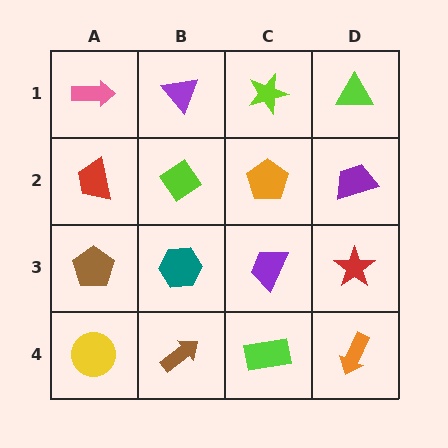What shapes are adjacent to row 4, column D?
A red star (row 3, column D), a lime rectangle (row 4, column C).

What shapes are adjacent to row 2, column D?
A lime triangle (row 1, column D), a red star (row 3, column D), an orange pentagon (row 2, column C).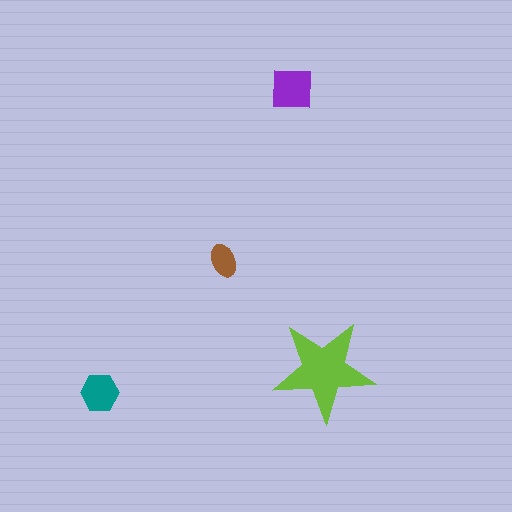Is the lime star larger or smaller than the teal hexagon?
Larger.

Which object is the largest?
The lime star.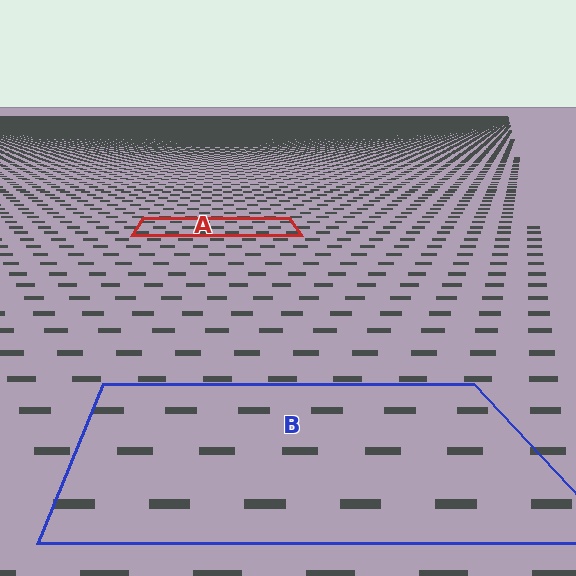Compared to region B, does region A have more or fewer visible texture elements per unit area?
Region A has more texture elements per unit area — they are packed more densely because it is farther away.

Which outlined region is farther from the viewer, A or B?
Region A is farther from the viewer — the texture elements inside it appear smaller and more densely packed.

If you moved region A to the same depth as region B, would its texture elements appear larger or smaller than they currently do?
They would appear larger. At a closer depth, the same texture elements are projected at a bigger on-screen size.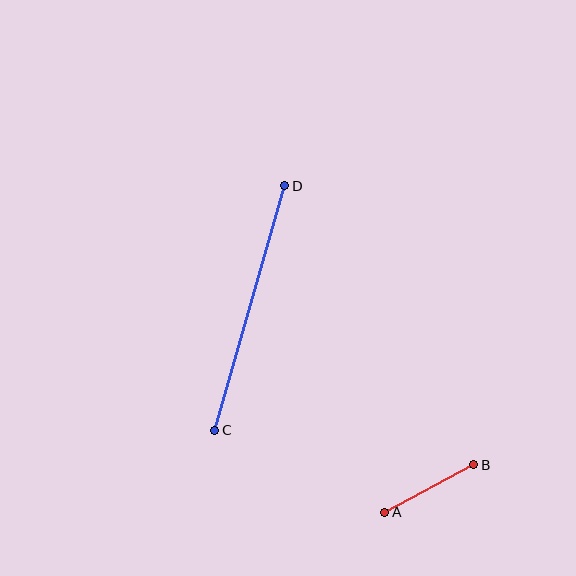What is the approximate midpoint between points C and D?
The midpoint is at approximately (250, 308) pixels.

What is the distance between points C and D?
The distance is approximately 254 pixels.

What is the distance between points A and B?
The distance is approximately 101 pixels.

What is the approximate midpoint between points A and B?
The midpoint is at approximately (429, 488) pixels.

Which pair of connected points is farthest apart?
Points C and D are farthest apart.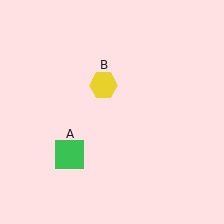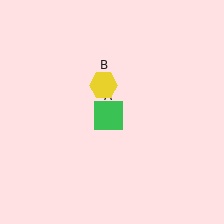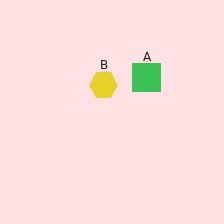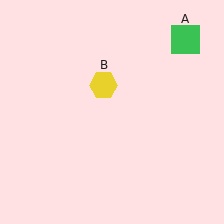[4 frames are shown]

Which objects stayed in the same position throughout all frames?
Yellow hexagon (object B) remained stationary.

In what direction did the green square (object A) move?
The green square (object A) moved up and to the right.